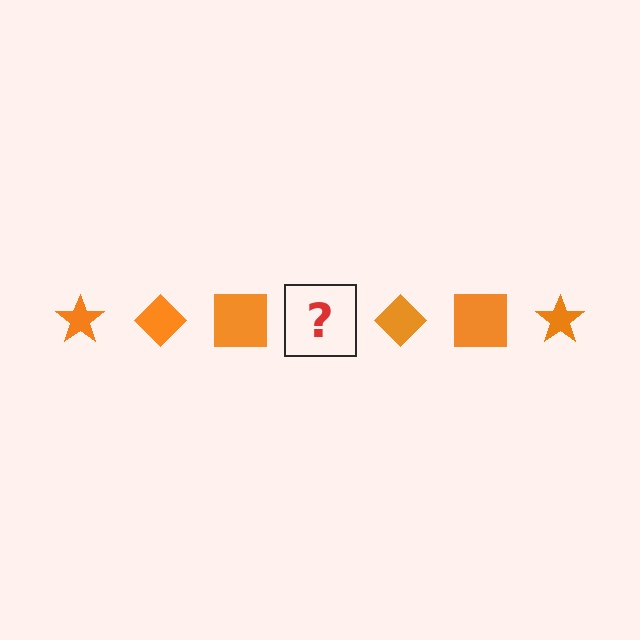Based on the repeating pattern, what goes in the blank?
The blank should be an orange star.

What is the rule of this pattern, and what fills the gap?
The rule is that the pattern cycles through star, diamond, square shapes in orange. The gap should be filled with an orange star.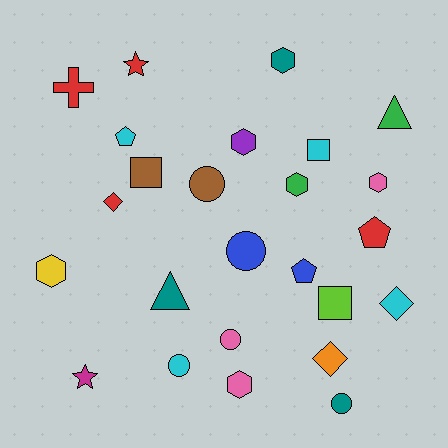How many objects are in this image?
There are 25 objects.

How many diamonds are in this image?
There are 3 diamonds.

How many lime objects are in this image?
There is 1 lime object.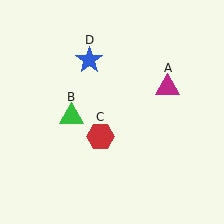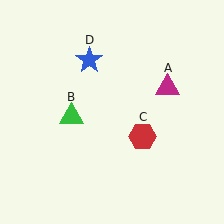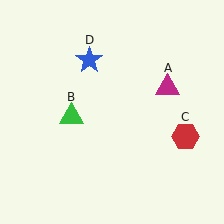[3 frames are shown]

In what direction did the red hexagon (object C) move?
The red hexagon (object C) moved right.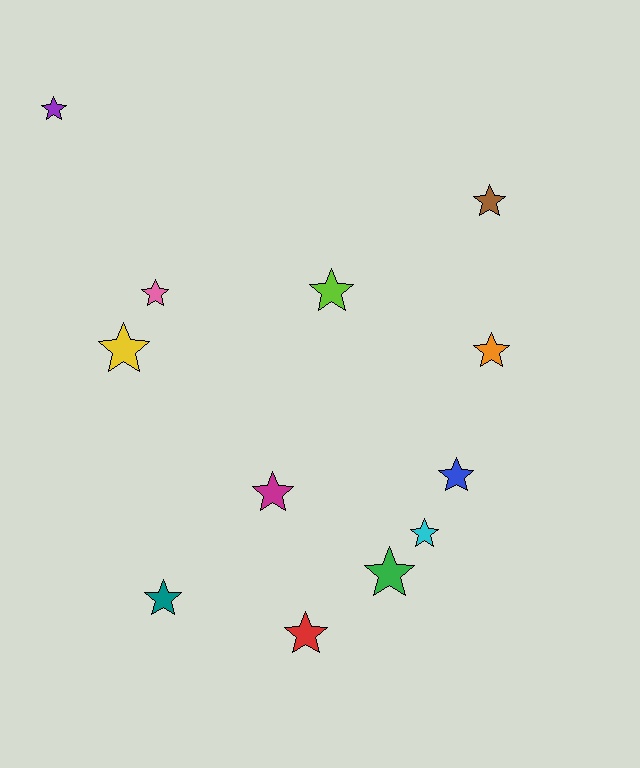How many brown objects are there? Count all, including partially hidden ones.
There is 1 brown object.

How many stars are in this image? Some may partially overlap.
There are 12 stars.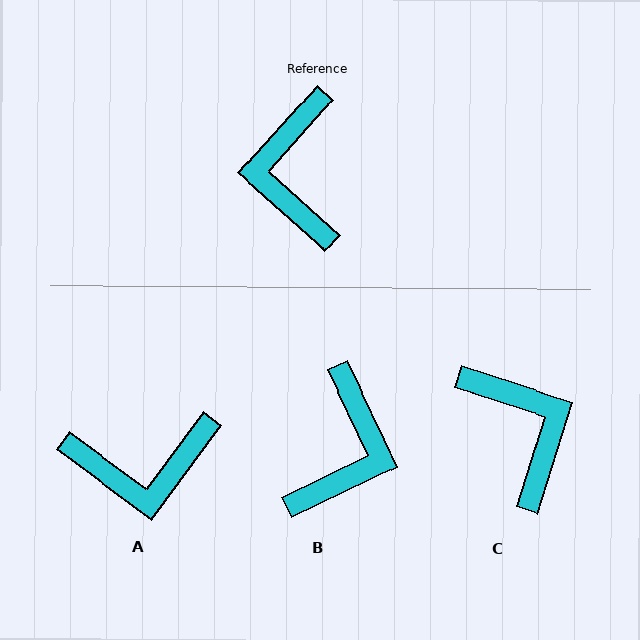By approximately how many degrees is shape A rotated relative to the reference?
Approximately 95 degrees counter-clockwise.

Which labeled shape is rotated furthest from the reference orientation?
B, about 157 degrees away.